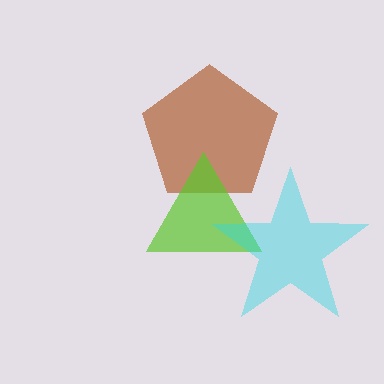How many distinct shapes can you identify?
There are 3 distinct shapes: a brown pentagon, a lime triangle, a cyan star.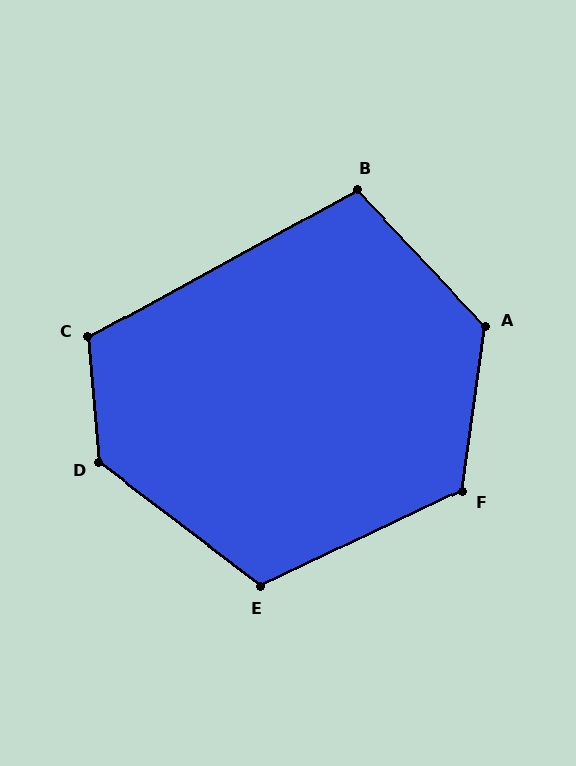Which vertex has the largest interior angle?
D, at approximately 132 degrees.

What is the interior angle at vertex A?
Approximately 129 degrees (obtuse).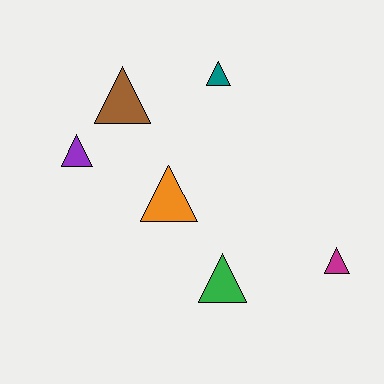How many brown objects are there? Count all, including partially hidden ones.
There is 1 brown object.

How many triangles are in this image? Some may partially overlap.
There are 6 triangles.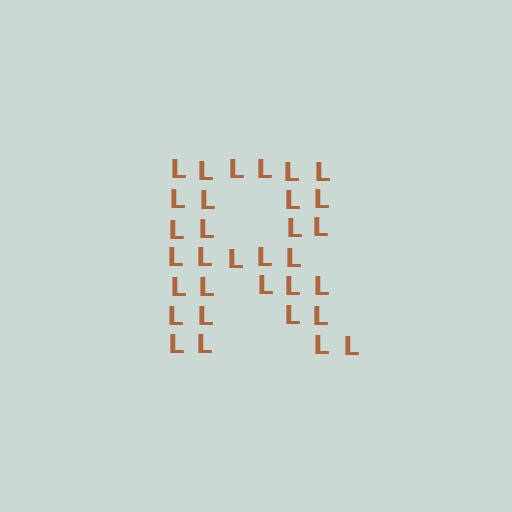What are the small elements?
The small elements are letter L's.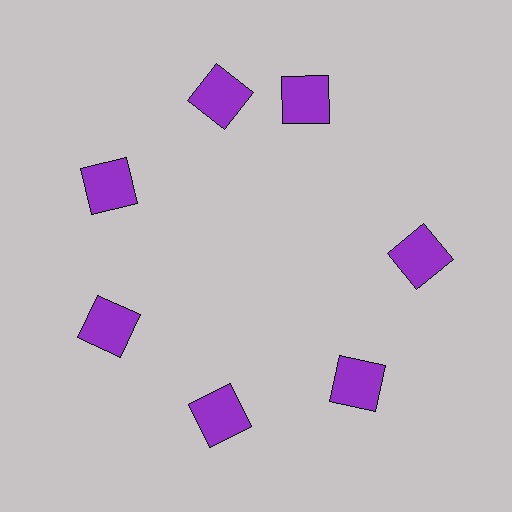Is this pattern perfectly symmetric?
No. The 7 purple squares are arranged in a ring, but one element near the 1 o'clock position is rotated out of alignment along the ring, breaking the 7-fold rotational symmetry.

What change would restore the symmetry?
The symmetry would be restored by rotating it back into even spacing with its neighbors so that all 7 squares sit at equal angles and equal distance from the center.